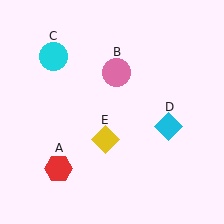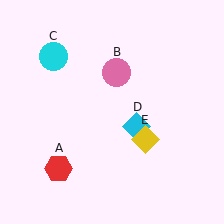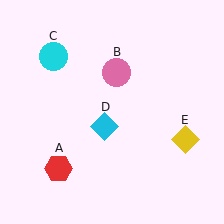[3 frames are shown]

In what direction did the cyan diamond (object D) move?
The cyan diamond (object D) moved left.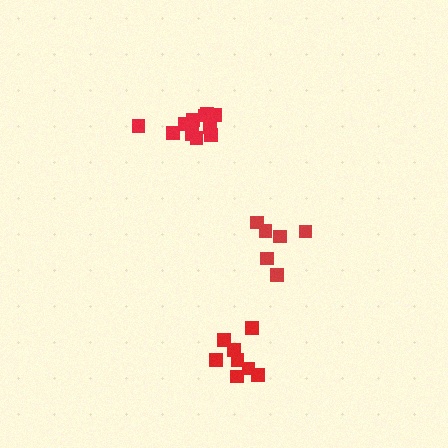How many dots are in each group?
Group 1: 8 dots, Group 2: 11 dots, Group 3: 6 dots (25 total).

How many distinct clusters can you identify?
There are 3 distinct clusters.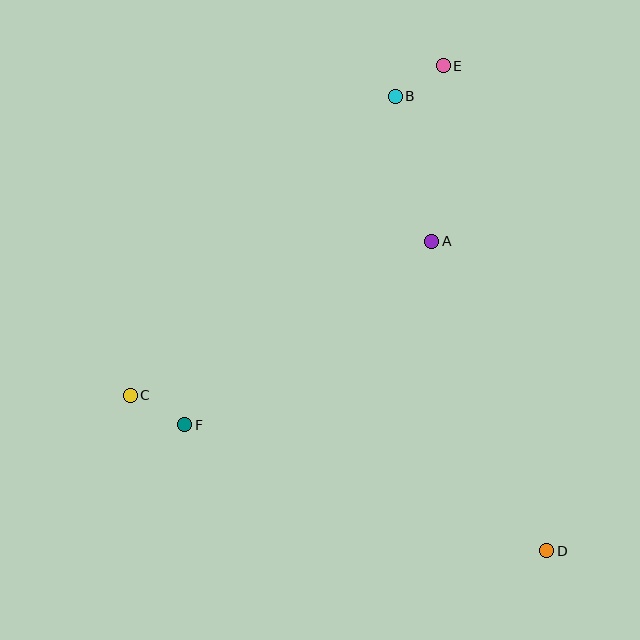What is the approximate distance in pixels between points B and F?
The distance between B and F is approximately 390 pixels.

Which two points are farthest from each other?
Points D and E are farthest from each other.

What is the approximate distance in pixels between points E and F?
The distance between E and F is approximately 443 pixels.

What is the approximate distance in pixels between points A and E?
The distance between A and E is approximately 176 pixels.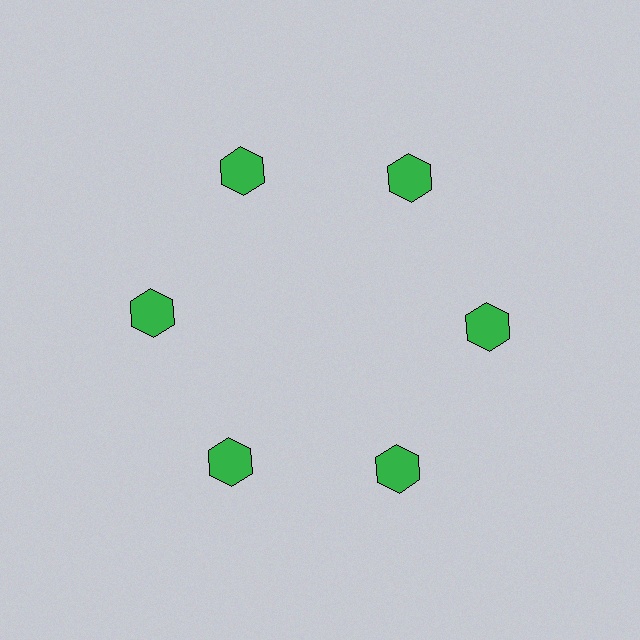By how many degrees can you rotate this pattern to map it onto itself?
The pattern maps onto itself every 60 degrees of rotation.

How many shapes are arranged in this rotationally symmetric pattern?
There are 6 shapes, arranged in 6 groups of 1.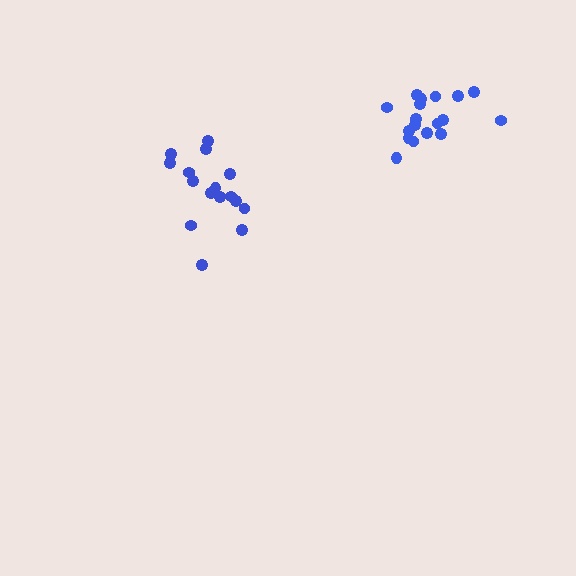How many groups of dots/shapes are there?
There are 2 groups.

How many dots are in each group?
Group 1: 18 dots, Group 2: 16 dots (34 total).